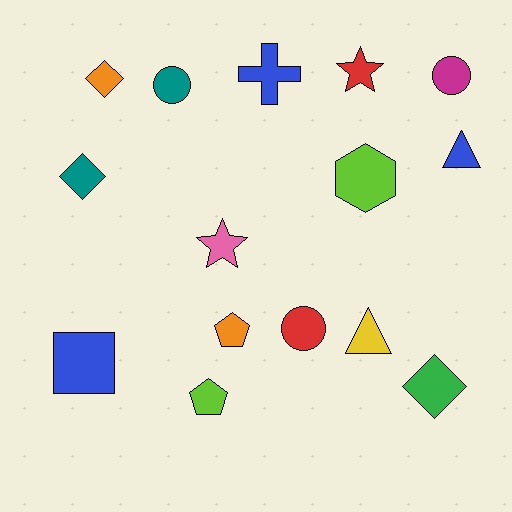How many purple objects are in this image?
There are no purple objects.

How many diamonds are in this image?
There are 3 diamonds.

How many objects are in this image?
There are 15 objects.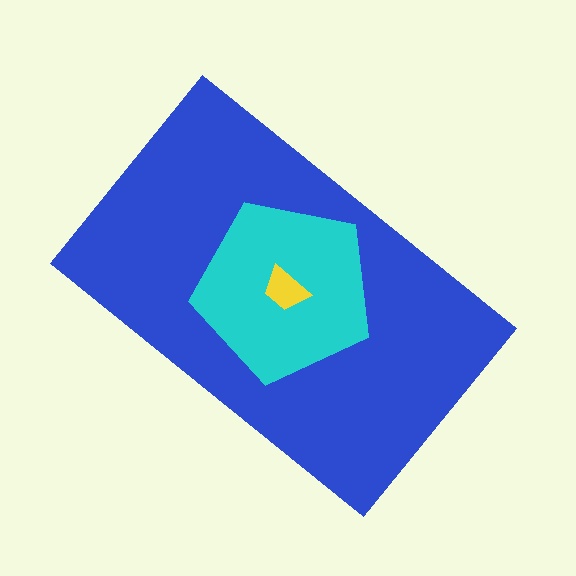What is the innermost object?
The yellow trapezoid.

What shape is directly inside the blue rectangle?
The cyan pentagon.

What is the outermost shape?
The blue rectangle.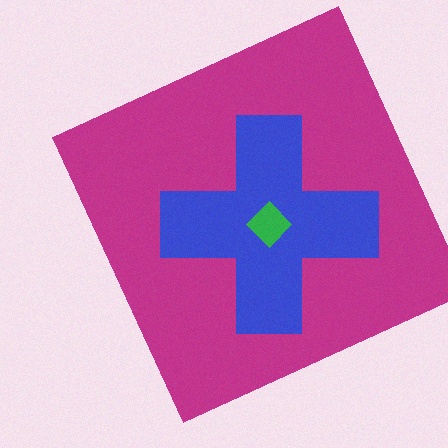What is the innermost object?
The green diamond.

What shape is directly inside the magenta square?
The blue cross.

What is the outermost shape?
The magenta square.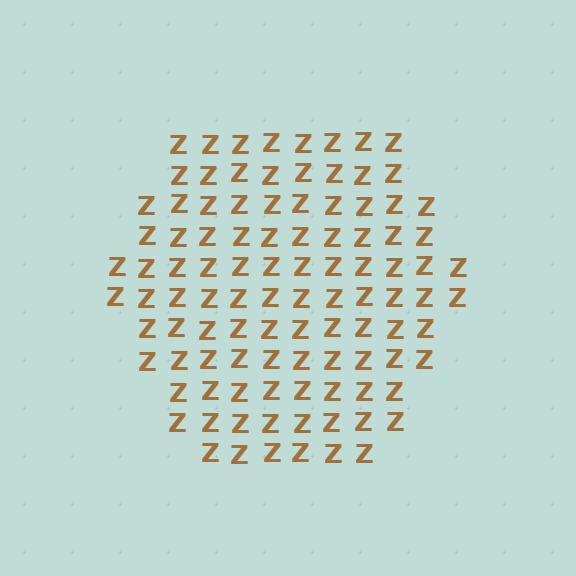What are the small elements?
The small elements are letter Z's.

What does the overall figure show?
The overall figure shows a hexagon.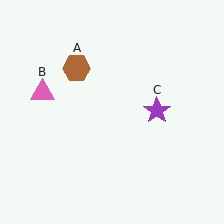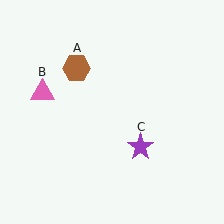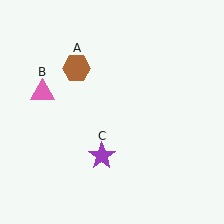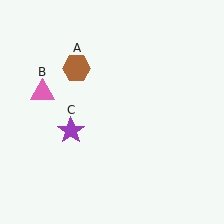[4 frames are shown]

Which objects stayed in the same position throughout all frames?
Brown hexagon (object A) and pink triangle (object B) remained stationary.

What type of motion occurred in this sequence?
The purple star (object C) rotated clockwise around the center of the scene.